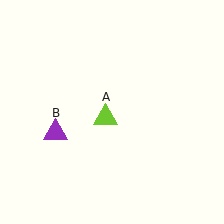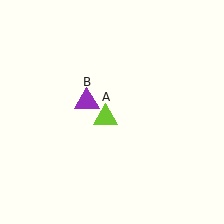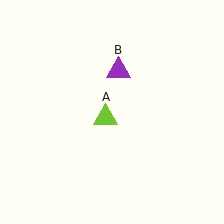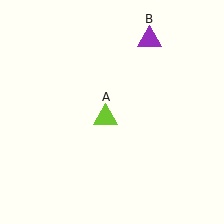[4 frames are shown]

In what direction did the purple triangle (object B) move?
The purple triangle (object B) moved up and to the right.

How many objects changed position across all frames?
1 object changed position: purple triangle (object B).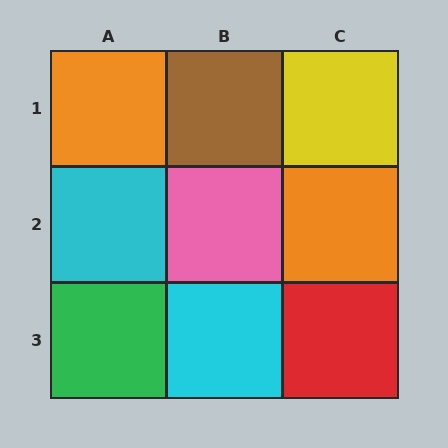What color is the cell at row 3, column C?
Red.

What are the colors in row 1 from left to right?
Orange, brown, yellow.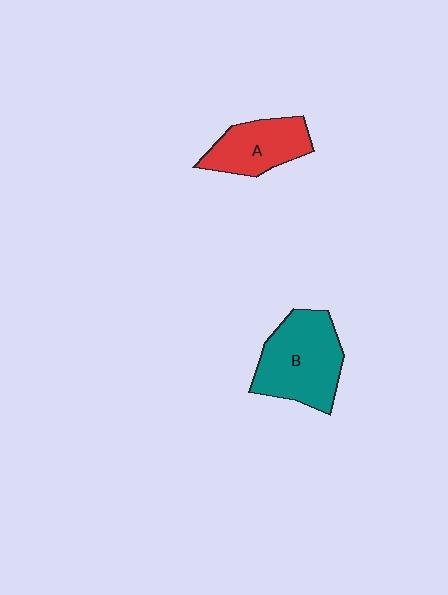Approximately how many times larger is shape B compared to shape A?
Approximately 1.4 times.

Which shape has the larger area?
Shape B (teal).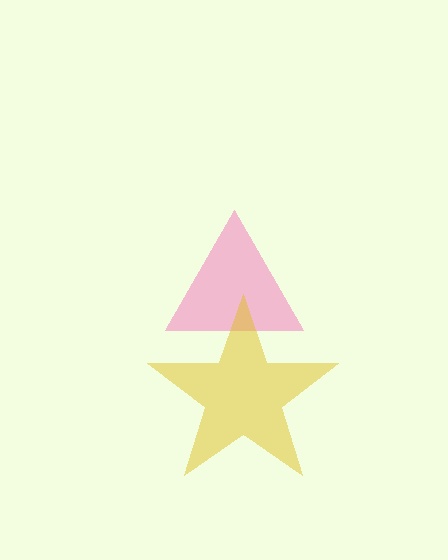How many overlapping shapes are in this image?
There are 2 overlapping shapes in the image.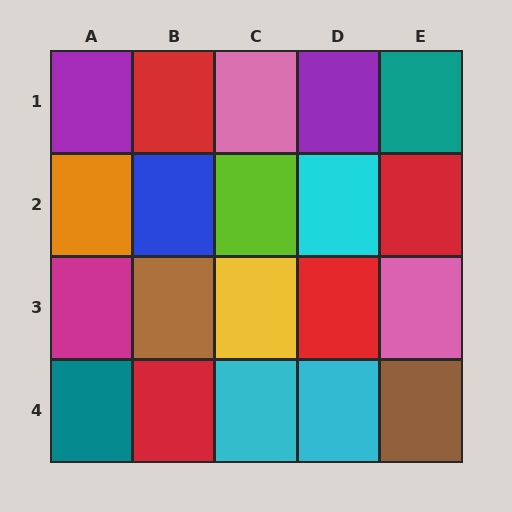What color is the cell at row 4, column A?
Teal.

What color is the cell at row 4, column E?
Brown.